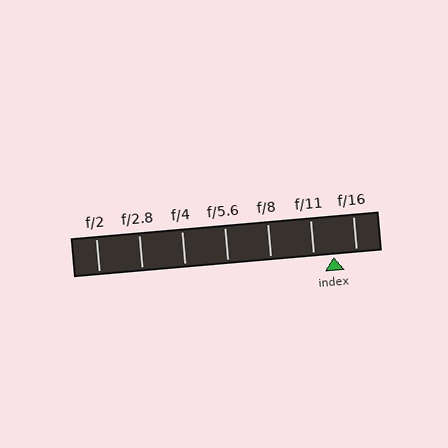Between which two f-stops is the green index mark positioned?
The index mark is between f/11 and f/16.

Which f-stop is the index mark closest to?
The index mark is closest to f/11.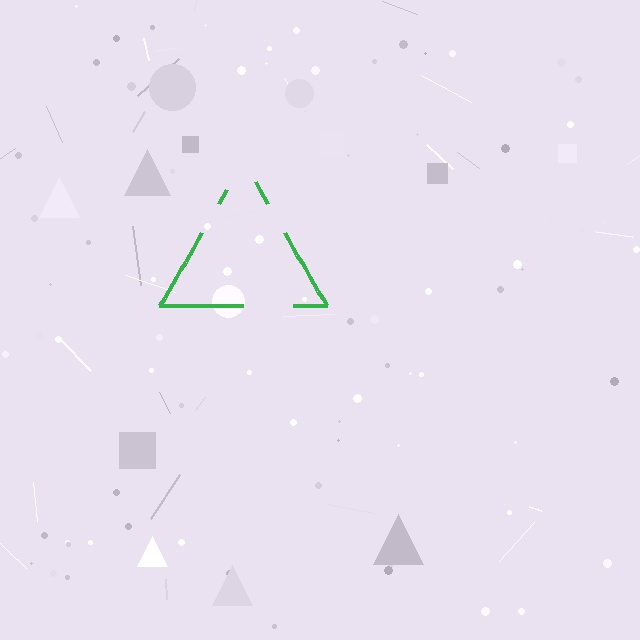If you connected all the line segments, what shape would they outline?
They would outline a triangle.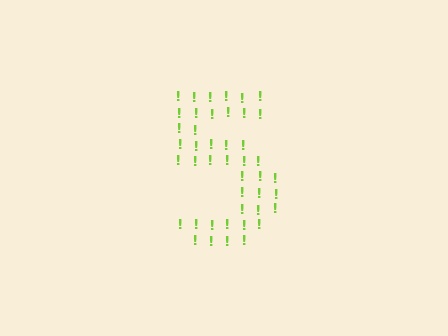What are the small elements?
The small elements are exclamation marks.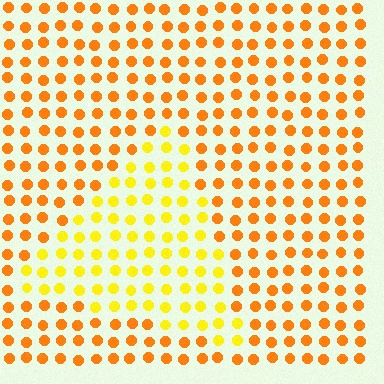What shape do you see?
I see a triangle.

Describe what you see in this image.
The image is filled with small orange elements in a uniform arrangement. A triangle-shaped region is visible where the elements are tinted to a slightly different hue, forming a subtle color boundary.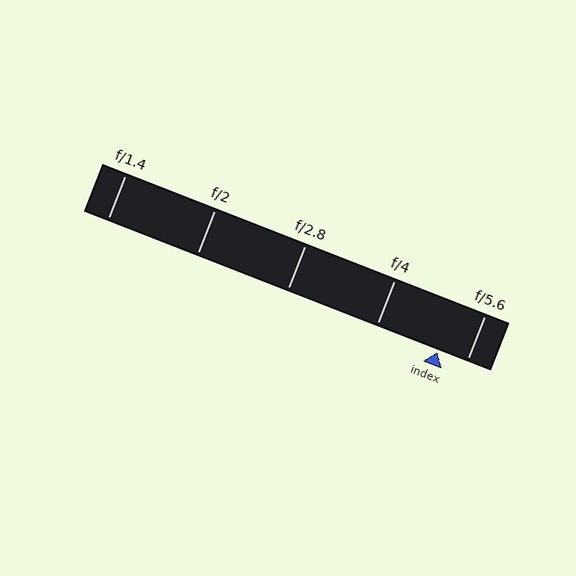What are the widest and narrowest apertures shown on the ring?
The widest aperture shown is f/1.4 and the narrowest is f/5.6.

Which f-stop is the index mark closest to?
The index mark is closest to f/5.6.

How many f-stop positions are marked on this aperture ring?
There are 5 f-stop positions marked.